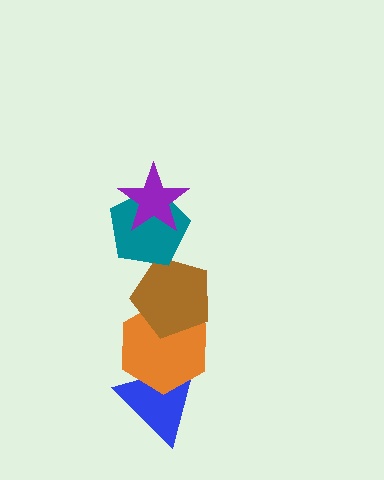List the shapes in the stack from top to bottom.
From top to bottom: the purple star, the teal pentagon, the brown pentagon, the orange hexagon, the blue triangle.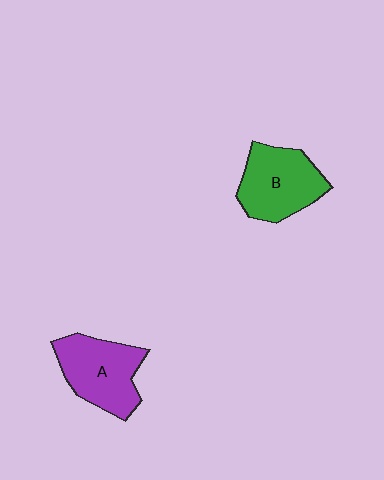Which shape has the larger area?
Shape A (purple).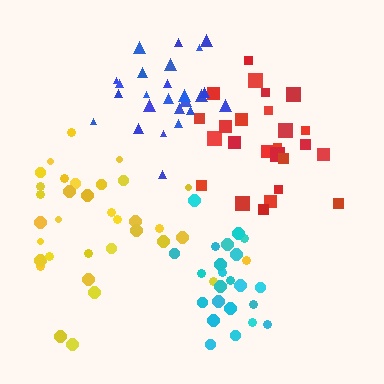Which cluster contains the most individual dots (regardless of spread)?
Yellow (35).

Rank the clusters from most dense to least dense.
cyan, blue, red, yellow.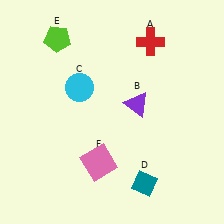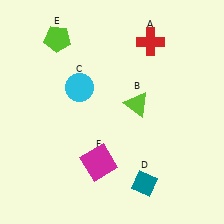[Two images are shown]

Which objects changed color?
B changed from purple to lime. F changed from pink to magenta.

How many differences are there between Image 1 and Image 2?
There are 2 differences between the two images.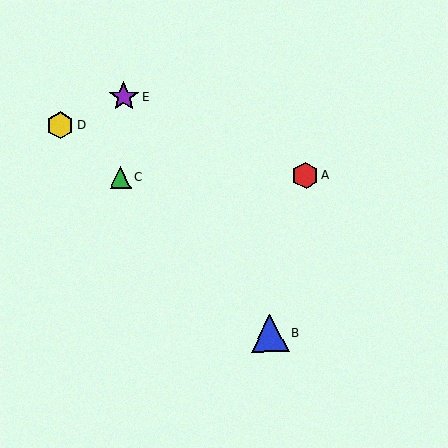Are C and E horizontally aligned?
No, C is at y≈178 and E is at y≈97.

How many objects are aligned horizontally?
2 objects (A, C) are aligned horizontally.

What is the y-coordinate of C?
Object C is at y≈178.